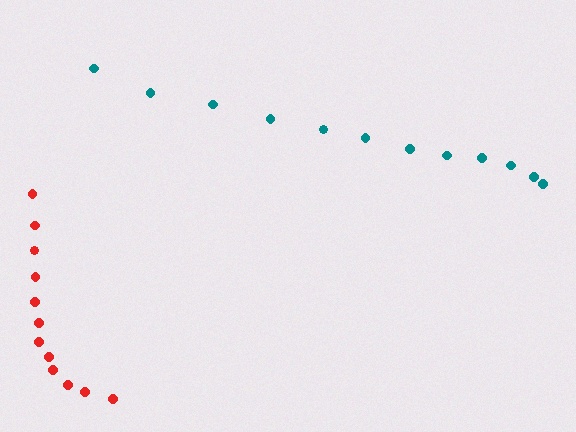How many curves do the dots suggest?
There are 2 distinct paths.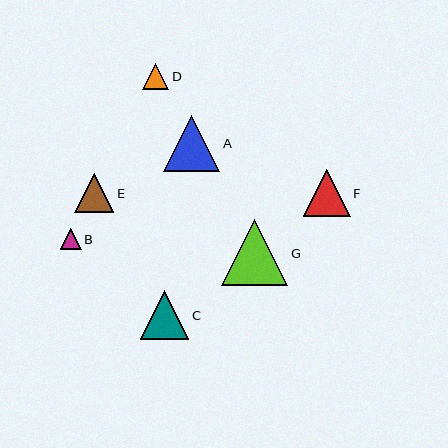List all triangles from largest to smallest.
From largest to smallest: G, A, C, F, E, D, B.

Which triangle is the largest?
Triangle G is the largest with a size of approximately 66 pixels.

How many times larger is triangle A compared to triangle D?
Triangle A is approximately 2.2 times the size of triangle D.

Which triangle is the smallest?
Triangle B is the smallest with a size of approximately 21 pixels.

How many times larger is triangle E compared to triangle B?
Triangle E is approximately 1.9 times the size of triangle B.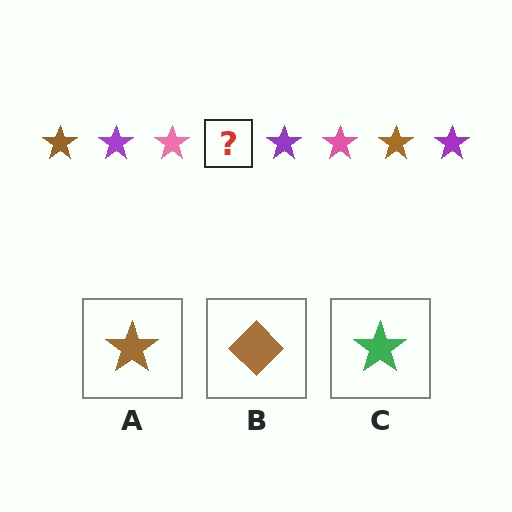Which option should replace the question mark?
Option A.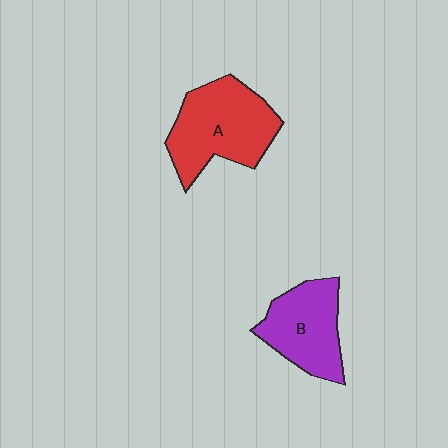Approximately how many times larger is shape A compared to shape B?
Approximately 1.3 times.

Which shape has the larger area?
Shape A (red).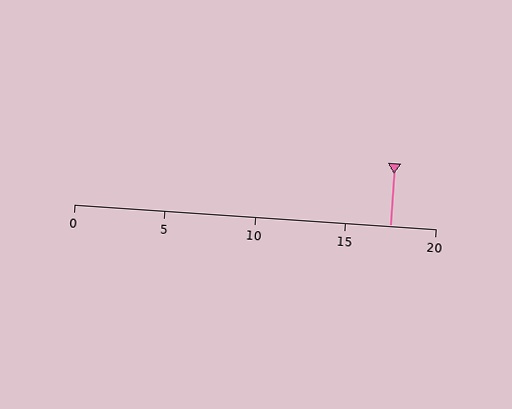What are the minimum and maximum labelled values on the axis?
The axis runs from 0 to 20.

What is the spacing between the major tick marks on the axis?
The major ticks are spaced 5 apart.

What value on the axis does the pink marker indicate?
The marker indicates approximately 17.5.